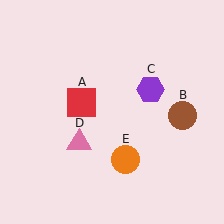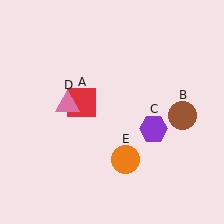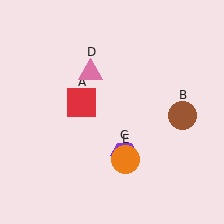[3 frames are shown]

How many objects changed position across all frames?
2 objects changed position: purple hexagon (object C), pink triangle (object D).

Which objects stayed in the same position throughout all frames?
Red square (object A) and brown circle (object B) and orange circle (object E) remained stationary.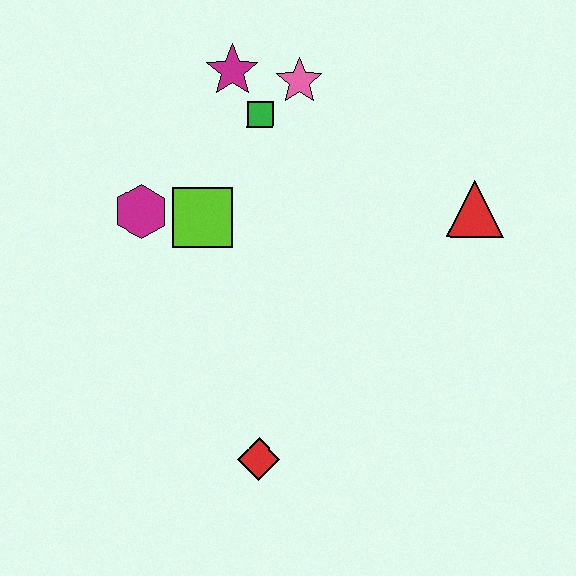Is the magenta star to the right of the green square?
No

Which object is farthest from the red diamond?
The magenta star is farthest from the red diamond.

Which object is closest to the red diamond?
The lime square is closest to the red diamond.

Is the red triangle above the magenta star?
No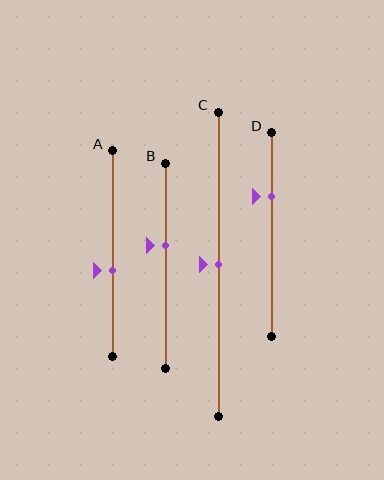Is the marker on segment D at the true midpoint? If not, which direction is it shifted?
No, the marker on segment D is shifted upward by about 19% of the segment length.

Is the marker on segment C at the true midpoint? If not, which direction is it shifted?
Yes, the marker on segment C is at the true midpoint.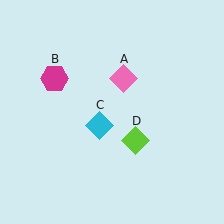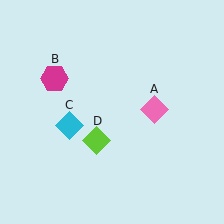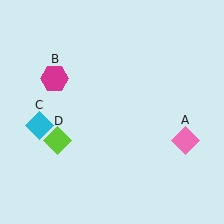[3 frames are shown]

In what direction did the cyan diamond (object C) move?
The cyan diamond (object C) moved left.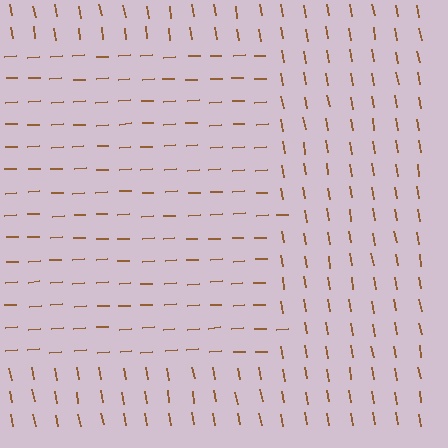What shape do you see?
I see a rectangle.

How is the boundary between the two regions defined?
The boundary is defined purely by a change in line orientation (approximately 83 degrees difference). All lines are the same color and thickness.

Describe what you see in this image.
The image is filled with small brown line segments. A rectangle region in the image has lines oriented differently from the surrounding lines, creating a visible texture boundary.